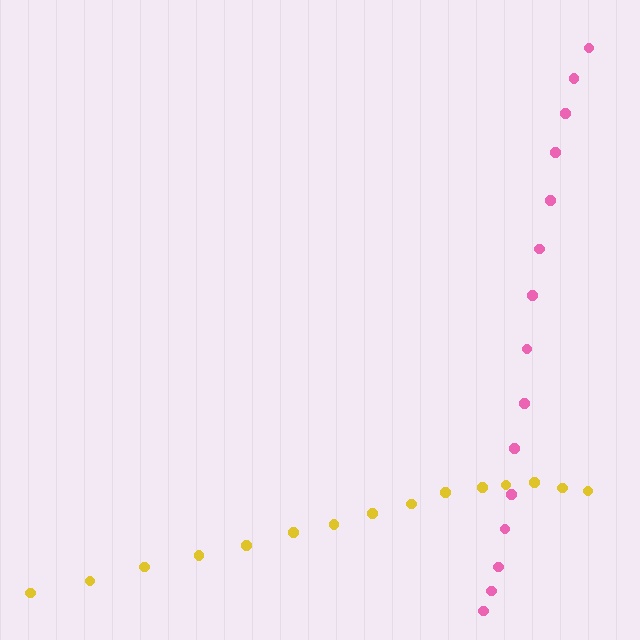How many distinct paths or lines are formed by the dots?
There are 2 distinct paths.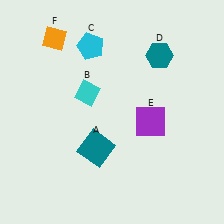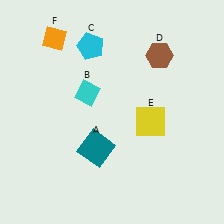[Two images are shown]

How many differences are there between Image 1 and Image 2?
There are 2 differences between the two images.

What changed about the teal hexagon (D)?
In Image 1, D is teal. In Image 2, it changed to brown.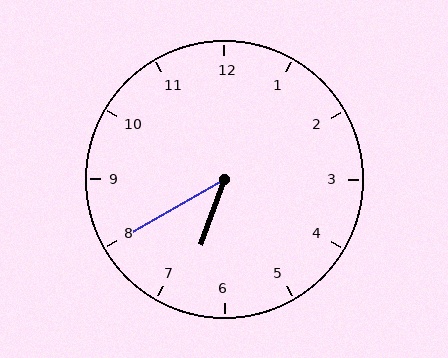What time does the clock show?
6:40.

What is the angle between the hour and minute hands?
Approximately 40 degrees.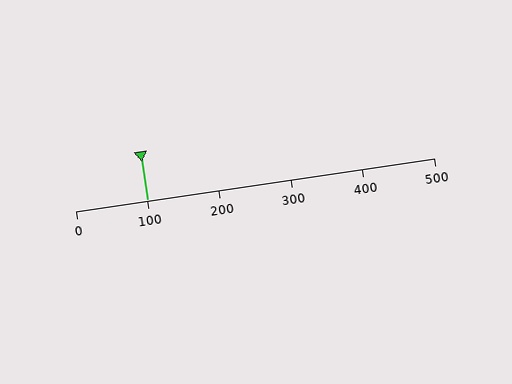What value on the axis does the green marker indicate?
The marker indicates approximately 100.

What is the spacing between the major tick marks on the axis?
The major ticks are spaced 100 apart.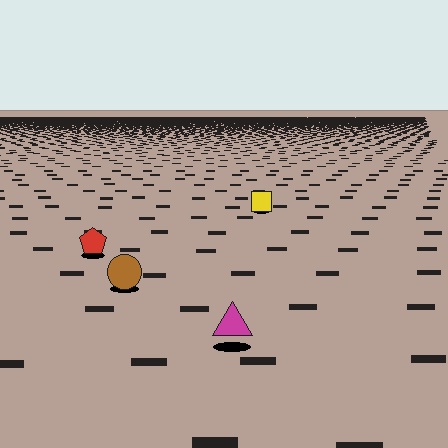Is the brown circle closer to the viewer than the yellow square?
Yes. The brown circle is closer — you can tell from the texture gradient: the ground texture is coarser near it.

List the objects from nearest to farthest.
From nearest to farthest: the magenta triangle, the brown circle, the red pentagon, the yellow square.